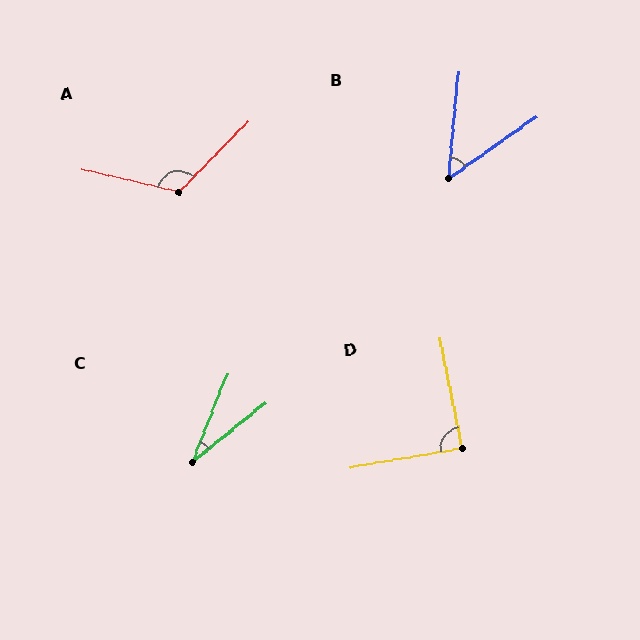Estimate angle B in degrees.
Approximately 50 degrees.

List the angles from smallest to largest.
C (30°), B (50°), D (88°), A (121°).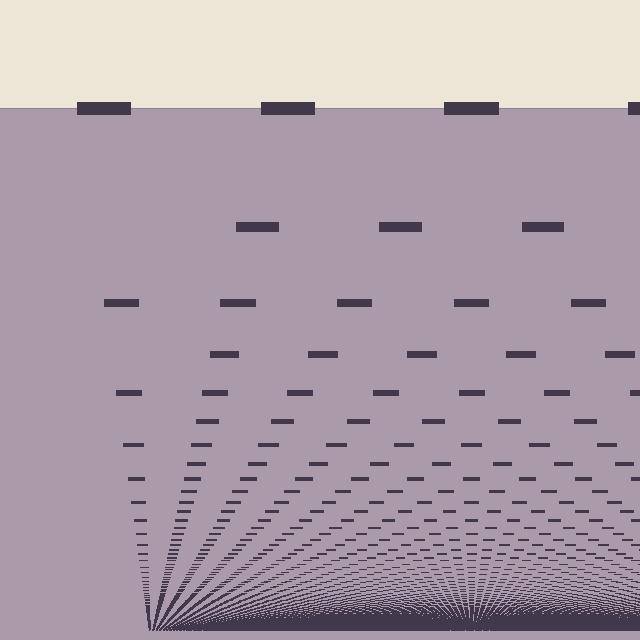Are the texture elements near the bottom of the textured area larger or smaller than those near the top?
Smaller. The gradient is inverted — elements near the bottom are smaller and denser.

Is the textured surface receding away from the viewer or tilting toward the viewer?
The surface appears to tilt toward the viewer. Texture elements get larger and sparser toward the top.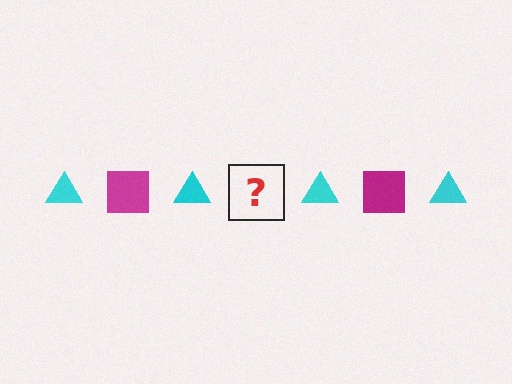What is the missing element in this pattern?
The missing element is a magenta square.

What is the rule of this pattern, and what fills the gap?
The rule is that the pattern alternates between cyan triangle and magenta square. The gap should be filled with a magenta square.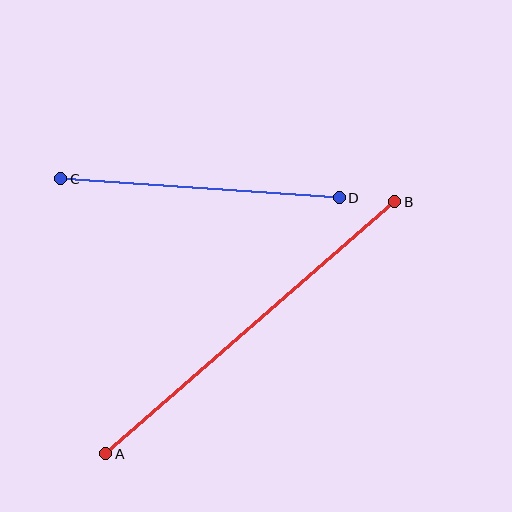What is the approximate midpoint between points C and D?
The midpoint is at approximately (200, 188) pixels.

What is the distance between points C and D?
The distance is approximately 279 pixels.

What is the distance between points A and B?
The distance is approximately 383 pixels.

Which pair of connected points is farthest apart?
Points A and B are farthest apart.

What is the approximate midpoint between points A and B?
The midpoint is at approximately (250, 328) pixels.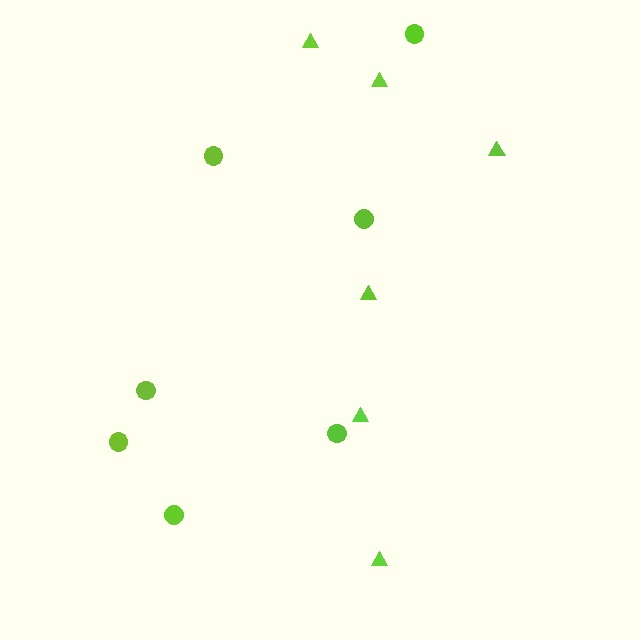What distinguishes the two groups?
There are 2 groups: one group of triangles (6) and one group of circles (7).